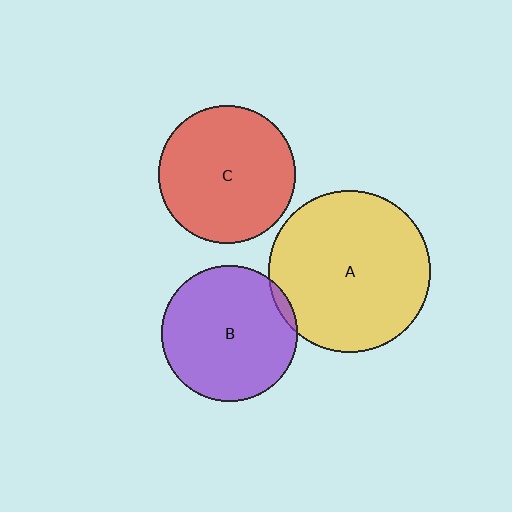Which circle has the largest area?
Circle A (yellow).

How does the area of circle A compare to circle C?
Approximately 1.4 times.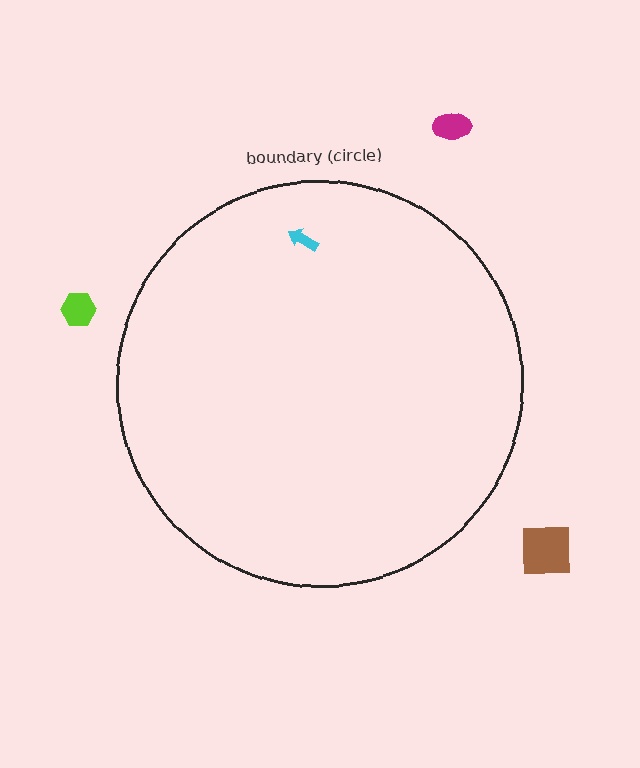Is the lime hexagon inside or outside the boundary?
Outside.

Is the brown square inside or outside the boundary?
Outside.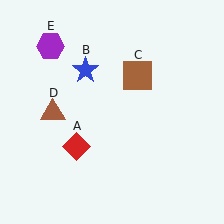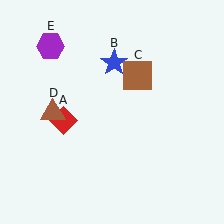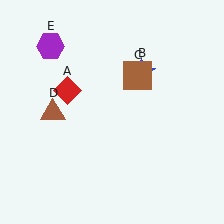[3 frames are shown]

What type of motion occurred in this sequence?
The red diamond (object A), blue star (object B) rotated clockwise around the center of the scene.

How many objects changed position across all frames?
2 objects changed position: red diamond (object A), blue star (object B).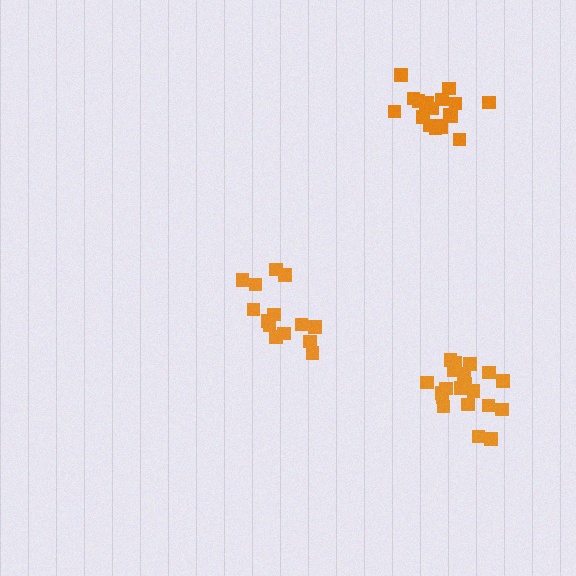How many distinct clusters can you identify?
There are 3 distinct clusters.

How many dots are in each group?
Group 1: 20 dots, Group 2: 19 dots, Group 3: 14 dots (53 total).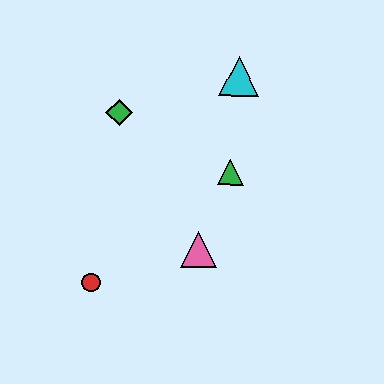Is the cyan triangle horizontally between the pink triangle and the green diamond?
No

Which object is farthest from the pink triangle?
The cyan triangle is farthest from the pink triangle.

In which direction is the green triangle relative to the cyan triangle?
The green triangle is below the cyan triangle.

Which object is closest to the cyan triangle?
The green triangle is closest to the cyan triangle.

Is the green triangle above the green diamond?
No